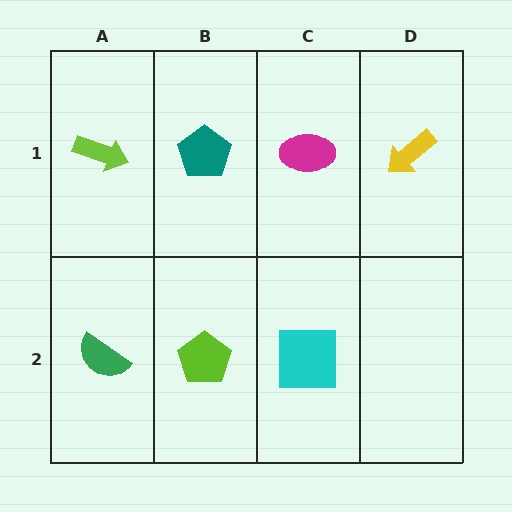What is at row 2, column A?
A green semicircle.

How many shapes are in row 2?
3 shapes.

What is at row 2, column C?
A cyan square.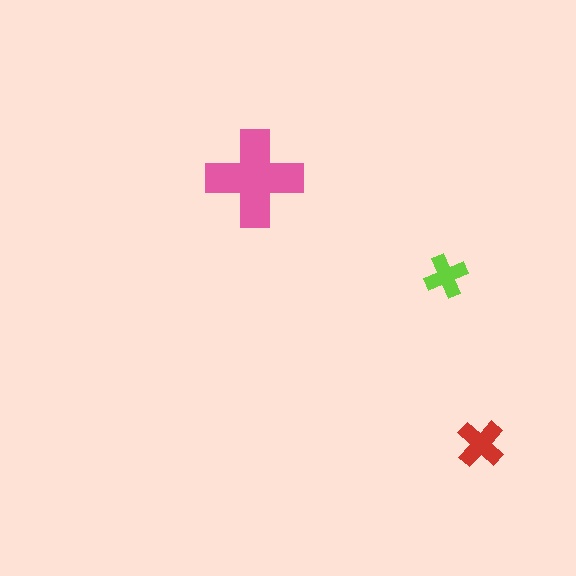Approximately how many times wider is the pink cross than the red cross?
About 2 times wider.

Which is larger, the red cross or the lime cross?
The red one.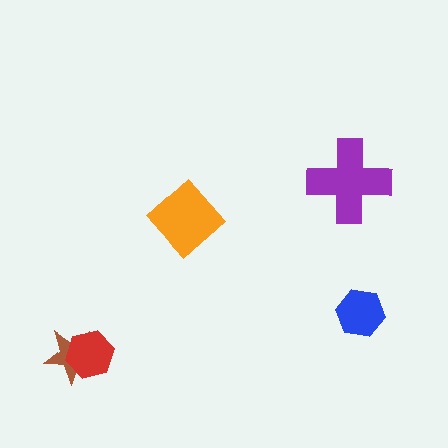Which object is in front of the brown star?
The red hexagon is in front of the brown star.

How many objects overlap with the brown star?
1 object overlaps with the brown star.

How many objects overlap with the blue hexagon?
0 objects overlap with the blue hexagon.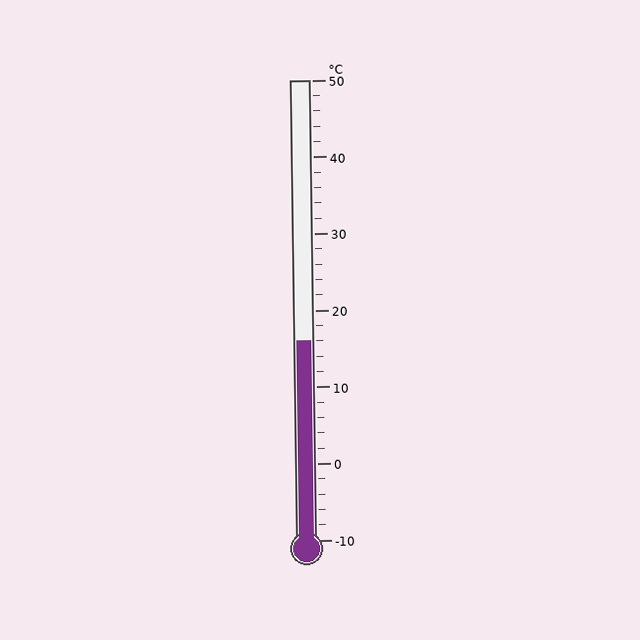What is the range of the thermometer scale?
The thermometer scale ranges from -10°C to 50°C.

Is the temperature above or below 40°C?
The temperature is below 40°C.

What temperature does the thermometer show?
The thermometer shows approximately 16°C.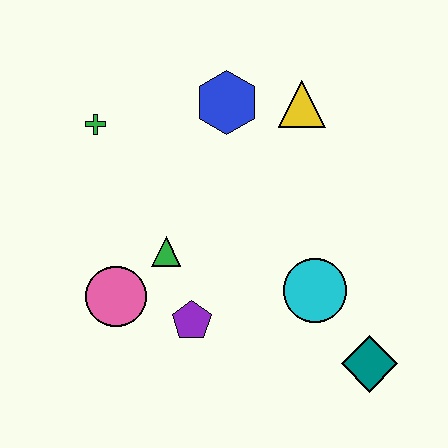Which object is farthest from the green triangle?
The teal diamond is farthest from the green triangle.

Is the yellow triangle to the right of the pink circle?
Yes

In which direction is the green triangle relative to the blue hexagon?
The green triangle is below the blue hexagon.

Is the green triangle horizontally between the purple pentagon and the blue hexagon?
No